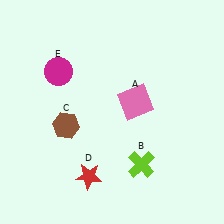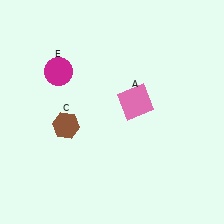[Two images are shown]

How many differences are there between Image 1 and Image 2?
There are 2 differences between the two images.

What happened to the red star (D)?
The red star (D) was removed in Image 2. It was in the bottom-left area of Image 1.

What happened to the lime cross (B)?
The lime cross (B) was removed in Image 2. It was in the bottom-right area of Image 1.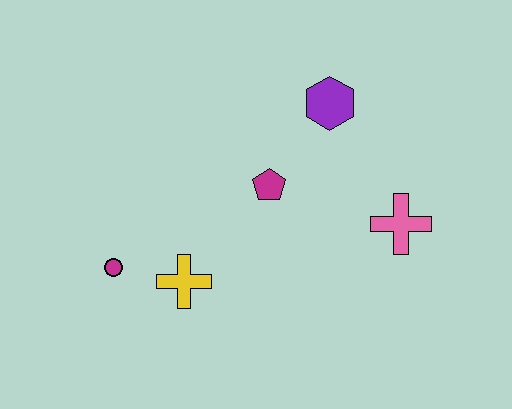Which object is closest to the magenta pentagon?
The purple hexagon is closest to the magenta pentagon.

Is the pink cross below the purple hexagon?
Yes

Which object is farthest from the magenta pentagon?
The magenta circle is farthest from the magenta pentagon.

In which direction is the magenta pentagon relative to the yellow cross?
The magenta pentagon is above the yellow cross.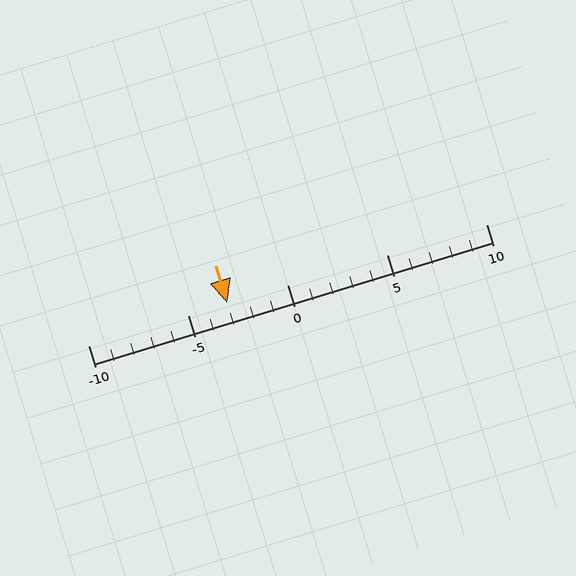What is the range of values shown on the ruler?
The ruler shows values from -10 to 10.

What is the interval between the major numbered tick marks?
The major tick marks are spaced 5 units apart.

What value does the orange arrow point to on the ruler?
The orange arrow points to approximately -3.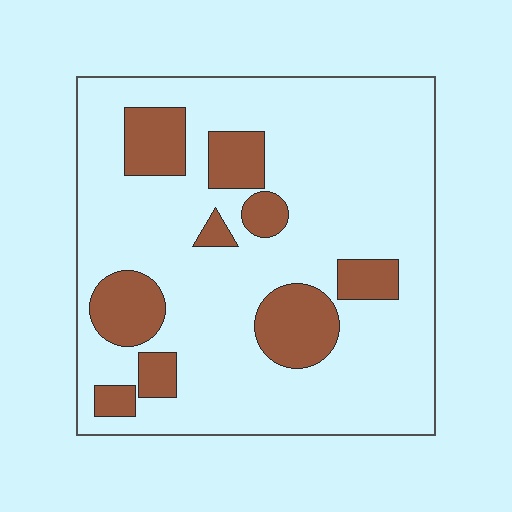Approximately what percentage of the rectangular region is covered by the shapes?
Approximately 20%.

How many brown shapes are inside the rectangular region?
9.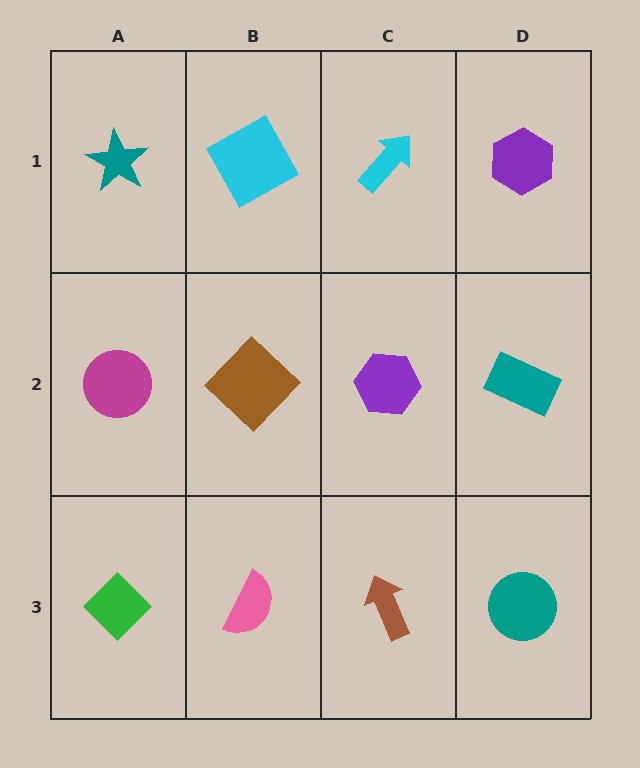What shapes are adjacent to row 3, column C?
A purple hexagon (row 2, column C), a pink semicircle (row 3, column B), a teal circle (row 3, column D).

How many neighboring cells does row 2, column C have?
4.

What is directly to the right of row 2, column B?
A purple hexagon.